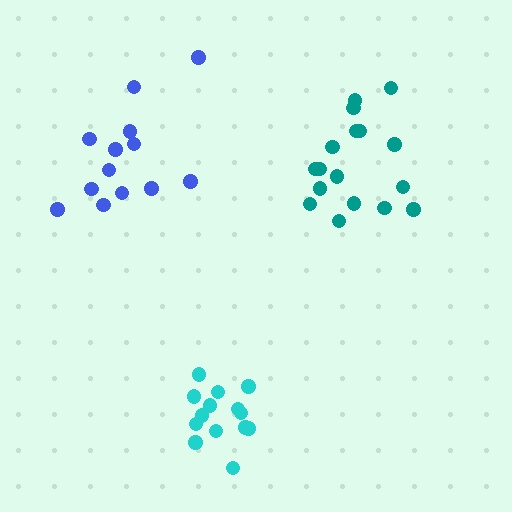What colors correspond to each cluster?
The clusters are colored: teal, blue, cyan.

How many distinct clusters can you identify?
There are 3 distinct clusters.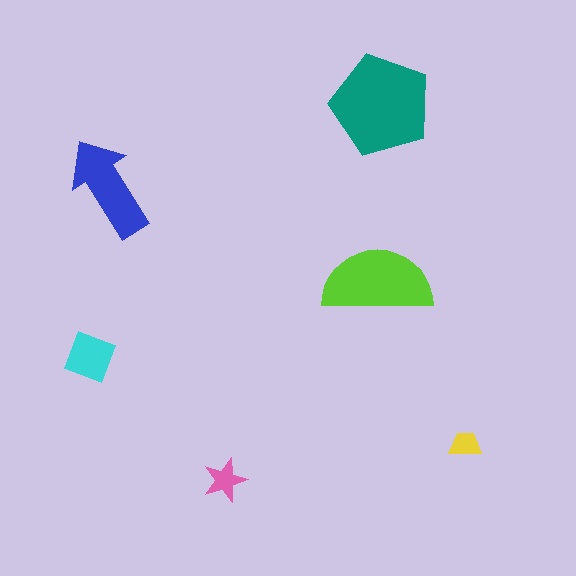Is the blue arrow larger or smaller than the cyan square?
Larger.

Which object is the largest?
The teal pentagon.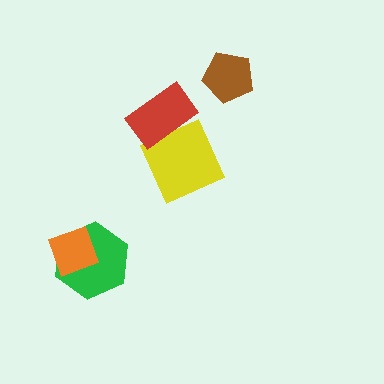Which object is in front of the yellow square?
The red rectangle is in front of the yellow square.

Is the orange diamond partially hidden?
No, no other shape covers it.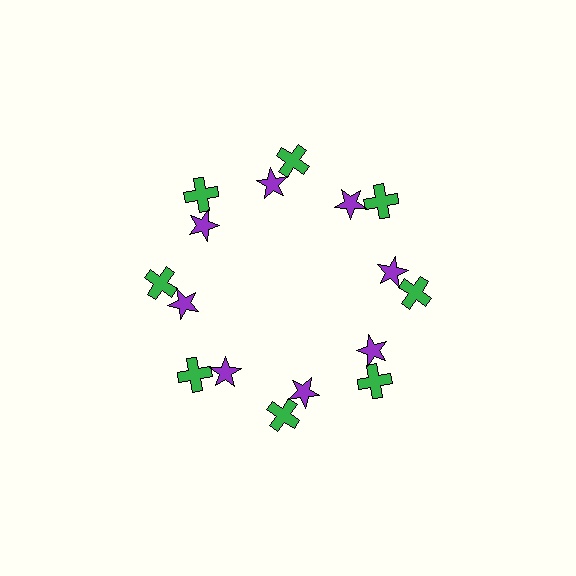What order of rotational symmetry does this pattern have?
This pattern has 8-fold rotational symmetry.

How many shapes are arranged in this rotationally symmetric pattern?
There are 16 shapes, arranged in 8 groups of 2.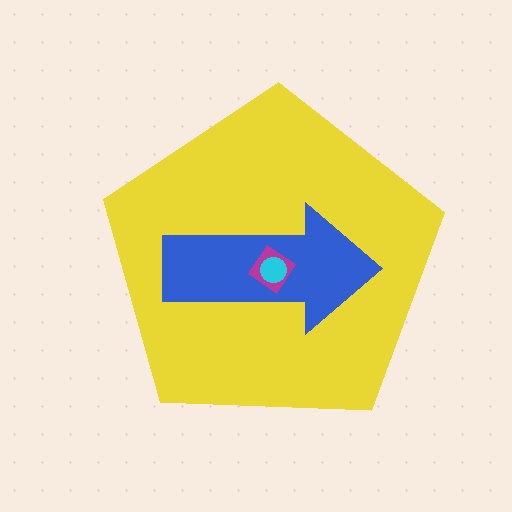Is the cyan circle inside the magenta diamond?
Yes.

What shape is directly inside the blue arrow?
The magenta diamond.